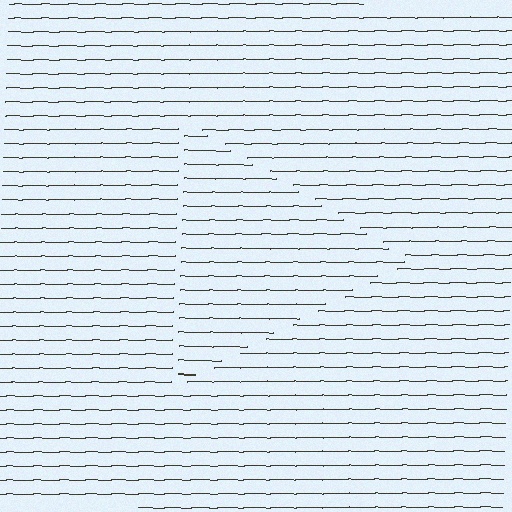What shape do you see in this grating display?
An illusory triangle. The interior of the shape contains the same grating, shifted by half a period — the contour is defined by the phase discontinuity where line-ends from the inner and outer gratings abut.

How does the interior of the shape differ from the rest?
The interior of the shape contains the same grating, shifted by half a period — the contour is defined by the phase discontinuity where line-ends from the inner and outer gratings abut.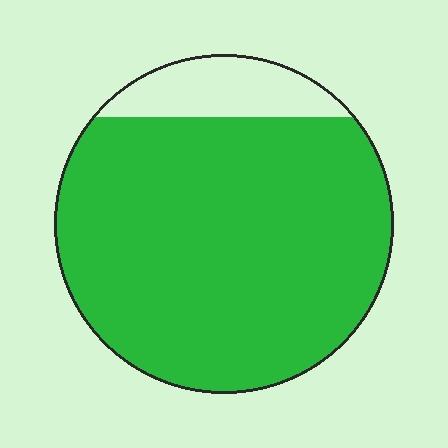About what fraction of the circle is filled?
About seven eighths (7/8).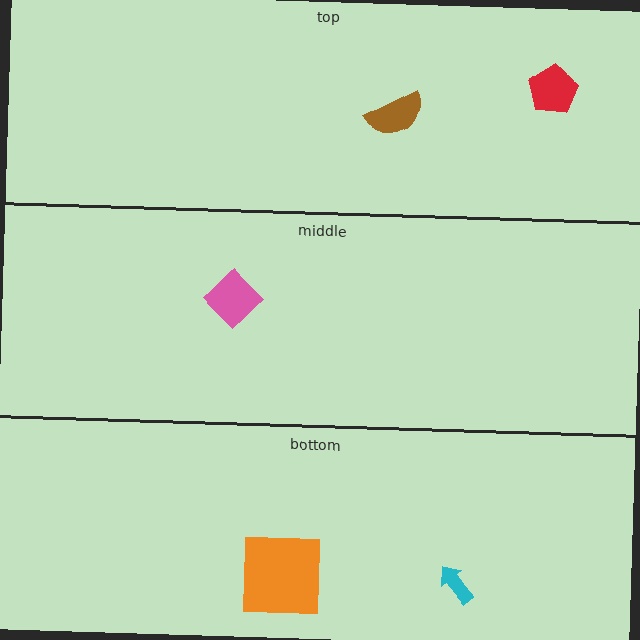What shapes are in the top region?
The brown semicircle, the red pentagon.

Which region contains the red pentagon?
The top region.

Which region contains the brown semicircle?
The top region.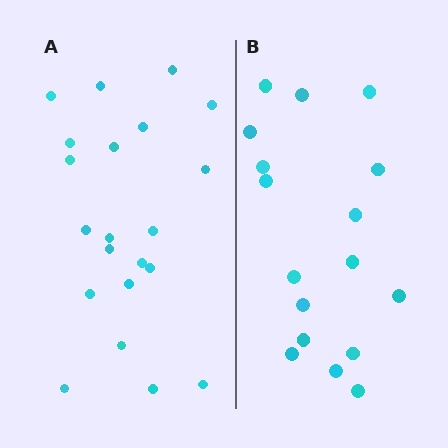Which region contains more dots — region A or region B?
Region A (the left region) has more dots.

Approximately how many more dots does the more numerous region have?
Region A has about 4 more dots than region B.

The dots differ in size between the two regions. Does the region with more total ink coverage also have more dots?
No. Region B has more total ink coverage because its dots are larger, but region A actually contains more individual dots. Total area can be misleading — the number of items is what matters here.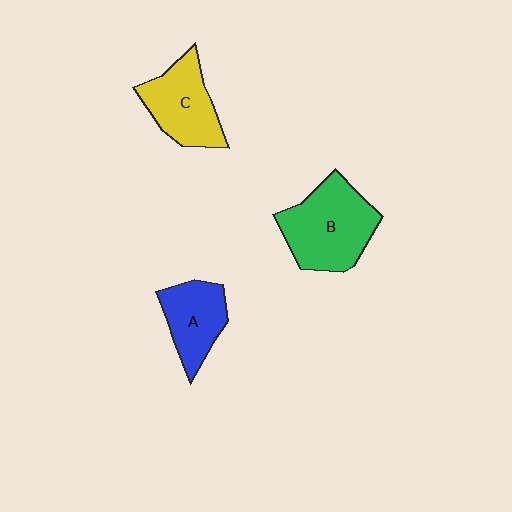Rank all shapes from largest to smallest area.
From largest to smallest: B (green), C (yellow), A (blue).